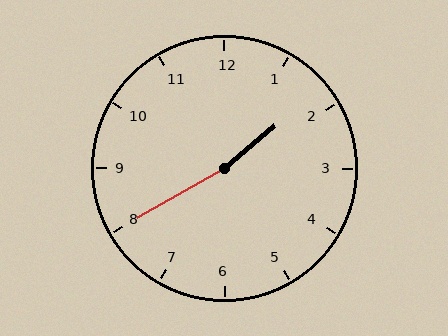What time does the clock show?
1:40.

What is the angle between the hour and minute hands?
Approximately 170 degrees.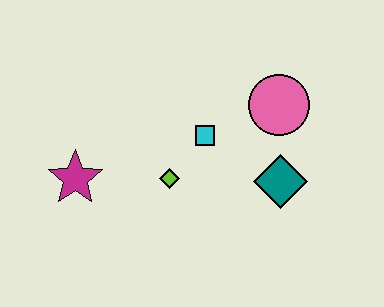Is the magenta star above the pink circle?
No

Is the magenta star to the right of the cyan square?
No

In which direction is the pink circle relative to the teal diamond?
The pink circle is above the teal diamond.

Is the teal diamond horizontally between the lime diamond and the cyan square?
No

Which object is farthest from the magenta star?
The pink circle is farthest from the magenta star.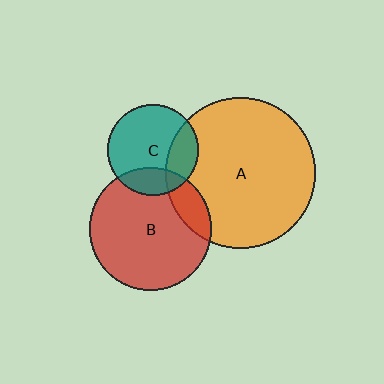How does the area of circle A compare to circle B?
Approximately 1.5 times.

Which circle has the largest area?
Circle A (orange).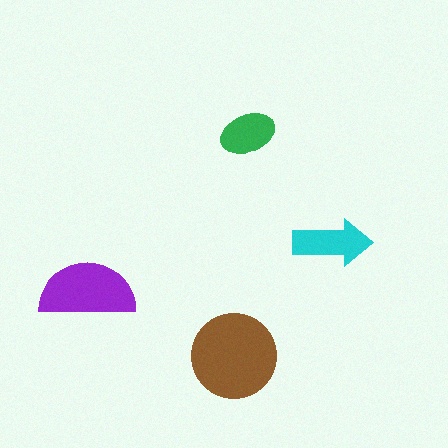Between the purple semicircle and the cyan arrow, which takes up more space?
The purple semicircle.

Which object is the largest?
The brown circle.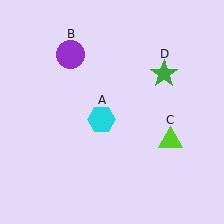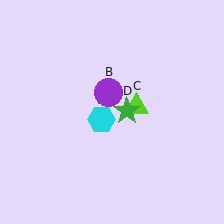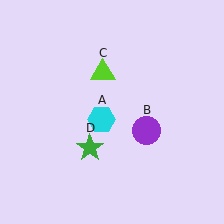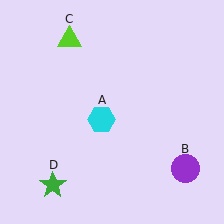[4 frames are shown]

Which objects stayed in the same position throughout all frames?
Cyan hexagon (object A) remained stationary.